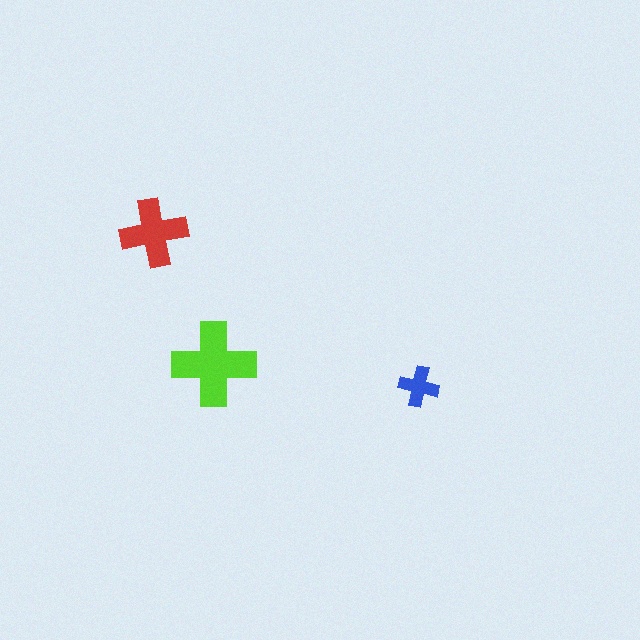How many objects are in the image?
There are 3 objects in the image.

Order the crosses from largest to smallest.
the lime one, the red one, the blue one.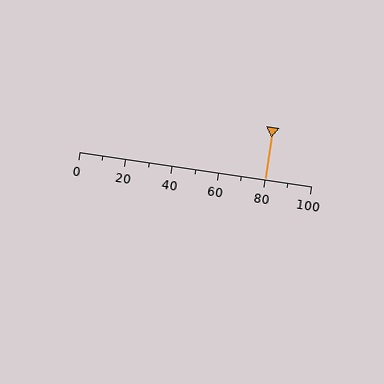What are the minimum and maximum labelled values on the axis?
The axis runs from 0 to 100.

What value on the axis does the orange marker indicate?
The marker indicates approximately 80.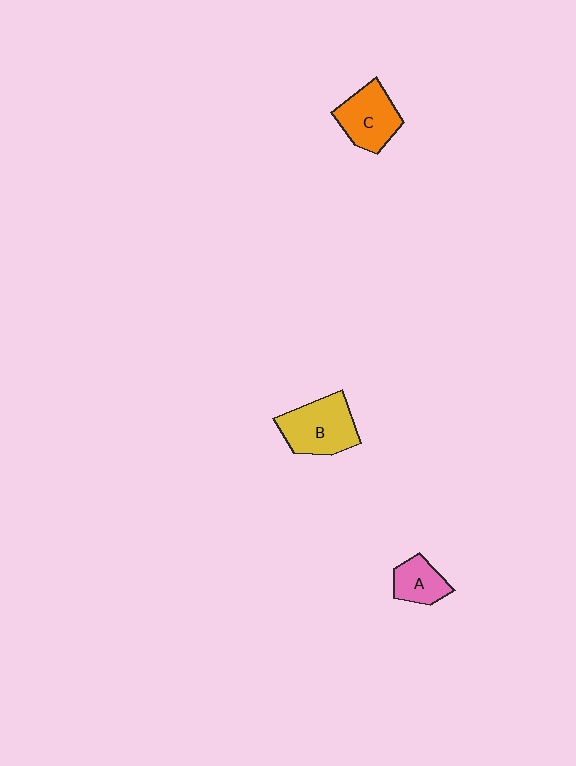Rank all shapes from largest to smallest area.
From largest to smallest: B (yellow), C (orange), A (pink).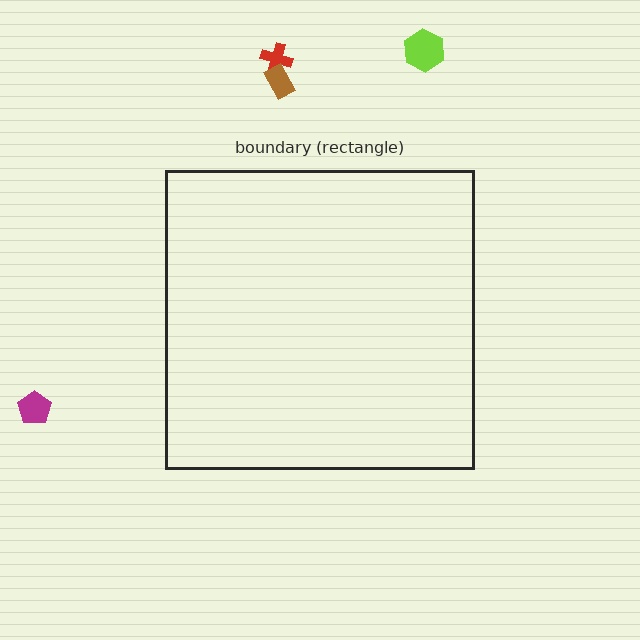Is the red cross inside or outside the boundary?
Outside.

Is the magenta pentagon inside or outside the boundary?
Outside.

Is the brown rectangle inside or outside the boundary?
Outside.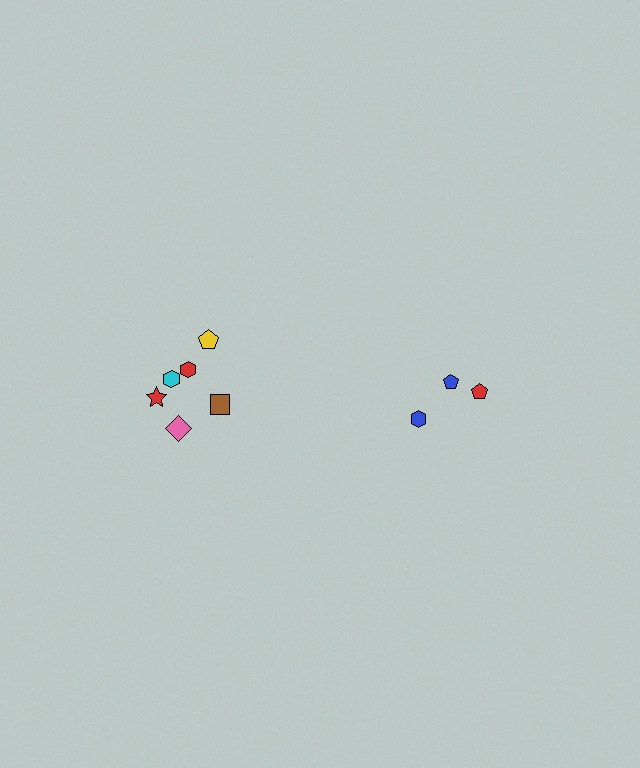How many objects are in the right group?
There are 3 objects.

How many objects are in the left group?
There are 6 objects.